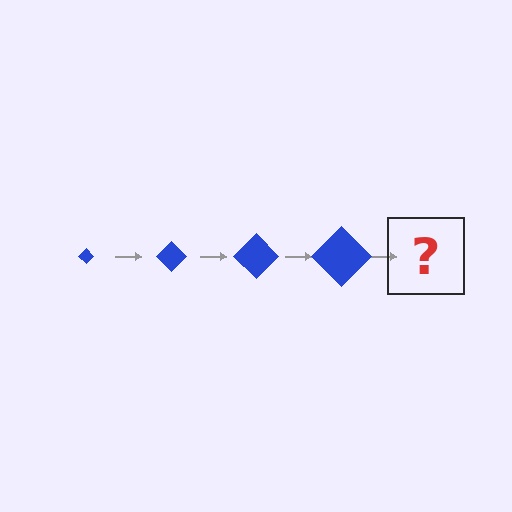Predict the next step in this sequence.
The next step is a blue diamond, larger than the previous one.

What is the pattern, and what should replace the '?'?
The pattern is that the diamond gets progressively larger each step. The '?' should be a blue diamond, larger than the previous one.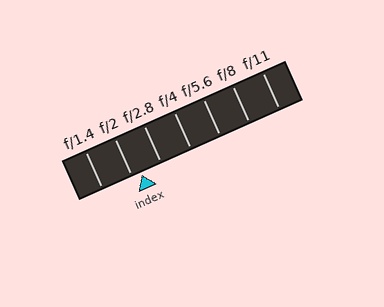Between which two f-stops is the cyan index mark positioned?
The index mark is between f/2 and f/2.8.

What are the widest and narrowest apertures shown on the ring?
The widest aperture shown is f/1.4 and the narrowest is f/11.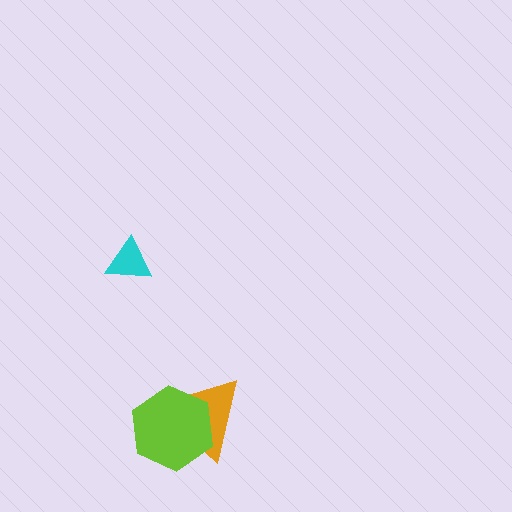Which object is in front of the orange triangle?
The lime hexagon is in front of the orange triangle.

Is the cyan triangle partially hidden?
No, no other shape covers it.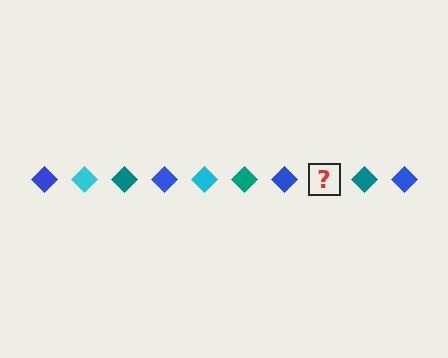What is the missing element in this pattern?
The missing element is a cyan diamond.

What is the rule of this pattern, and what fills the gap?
The rule is that the pattern cycles through blue, cyan, teal diamonds. The gap should be filled with a cyan diamond.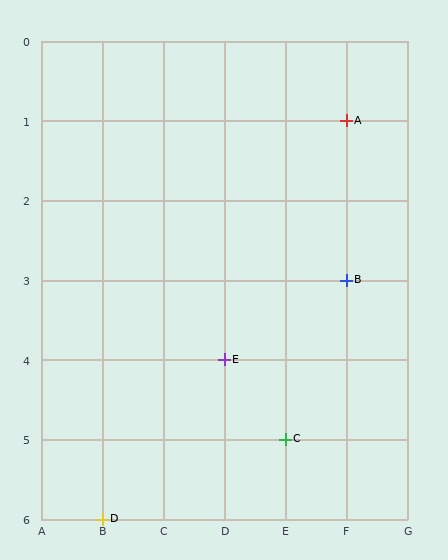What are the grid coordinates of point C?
Point C is at grid coordinates (E, 5).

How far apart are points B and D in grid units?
Points B and D are 4 columns and 3 rows apart (about 5.0 grid units diagonally).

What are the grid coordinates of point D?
Point D is at grid coordinates (B, 6).